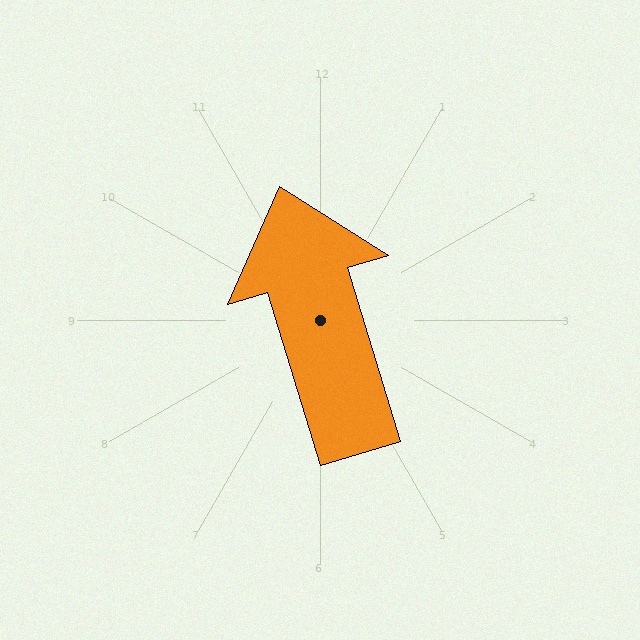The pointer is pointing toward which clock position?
Roughly 11 o'clock.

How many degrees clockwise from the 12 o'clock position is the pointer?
Approximately 343 degrees.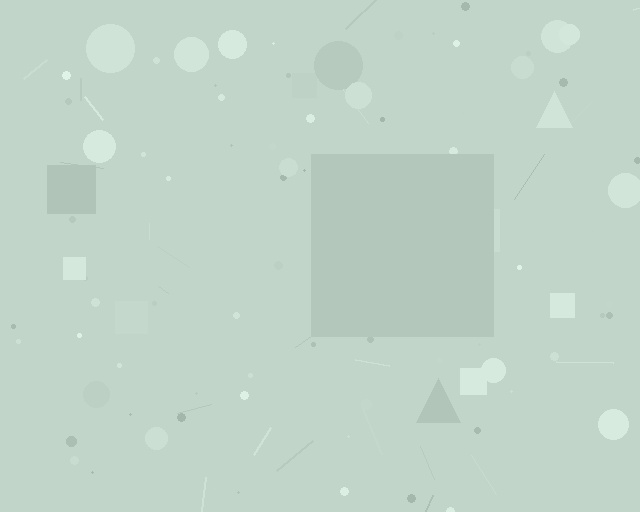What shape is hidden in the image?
A square is hidden in the image.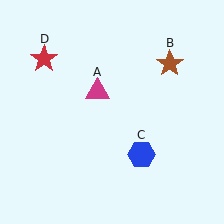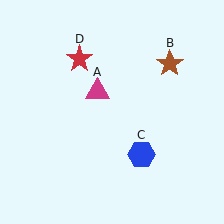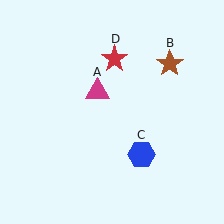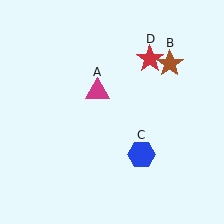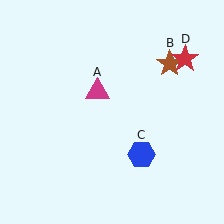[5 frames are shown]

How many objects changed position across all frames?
1 object changed position: red star (object D).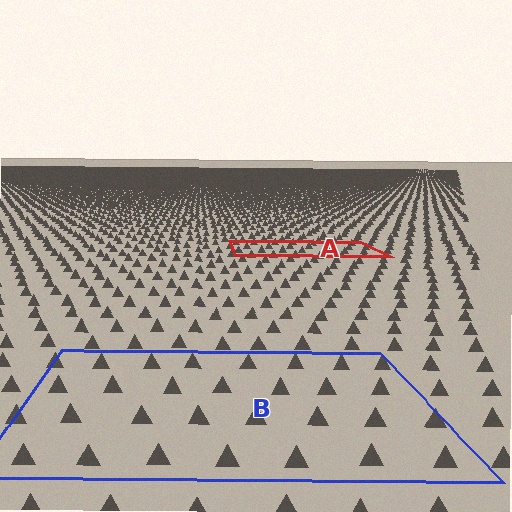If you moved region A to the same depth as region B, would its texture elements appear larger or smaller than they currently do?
They would appear larger. At a closer depth, the same texture elements are projected at a bigger on-screen size.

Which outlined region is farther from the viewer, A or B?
Region A is farther from the viewer — the texture elements inside it appear smaller and more densely packed.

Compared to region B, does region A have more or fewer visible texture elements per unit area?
Region A has more texture elements per unit area — they are packed more densely because it is farther away.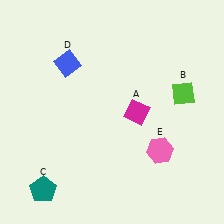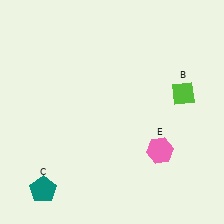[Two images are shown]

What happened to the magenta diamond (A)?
The magenta diamond (A) was removed in Image 2. It was in the bottom-right area of Image 1.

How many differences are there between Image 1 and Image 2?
There are 2 differences between the two images.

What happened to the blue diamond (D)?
The blue diamond (D) was removed in Image 2. It was in the top-left area of Image 1.